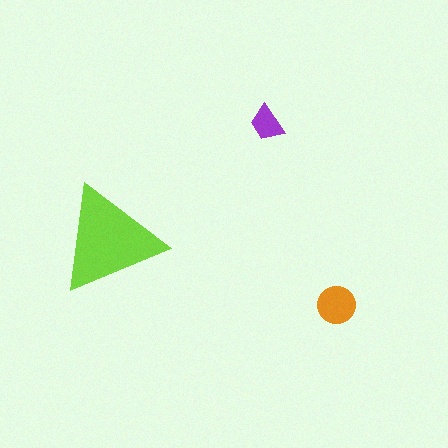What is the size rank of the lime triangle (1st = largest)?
1st.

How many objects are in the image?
There are 3 objects in the image.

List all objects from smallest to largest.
The purple trapezoid, the orange circle, the lime triangle.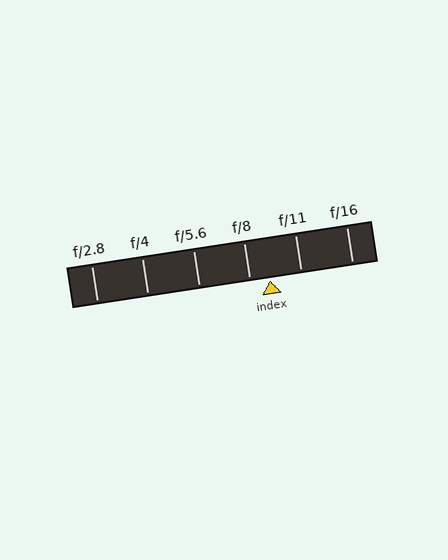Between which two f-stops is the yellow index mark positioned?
The index mark is between f/8 and f/11.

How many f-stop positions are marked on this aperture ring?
There are 6 f-stop positions marked.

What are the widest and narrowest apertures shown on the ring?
The widest aperture shown is f/2.8 and the narrowest is f/16.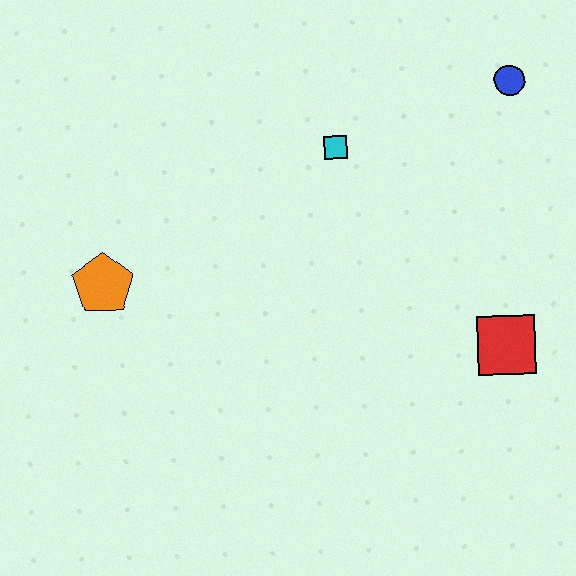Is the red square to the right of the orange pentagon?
Yes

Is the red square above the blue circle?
No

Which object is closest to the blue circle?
The cyan square is closest to the blue circle.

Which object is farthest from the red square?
The orange pentagon is farthest from the red square.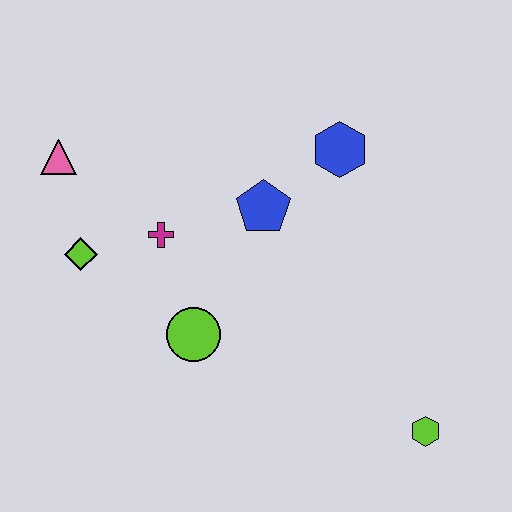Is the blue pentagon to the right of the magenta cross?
Yes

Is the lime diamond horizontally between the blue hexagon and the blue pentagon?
No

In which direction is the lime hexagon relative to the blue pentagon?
The lime hexagon is below the blue pentagon.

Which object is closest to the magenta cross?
The lime diamond is closest to the magenta cross.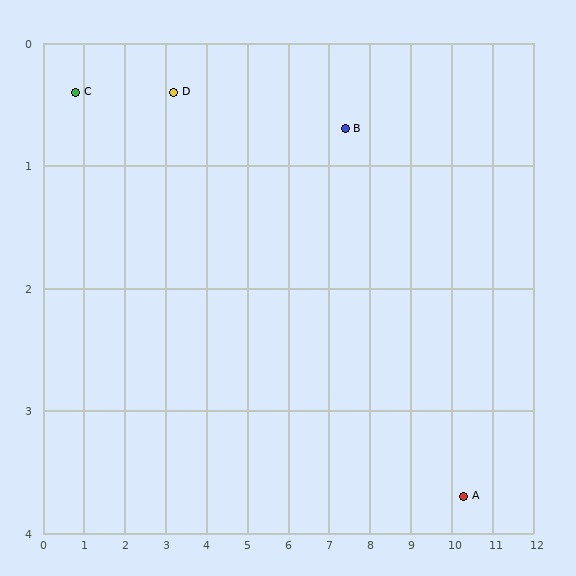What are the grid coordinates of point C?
Point C is at approximately (0.8, 0.4).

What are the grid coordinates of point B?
Point B is at approximately (7.4, 0.7).